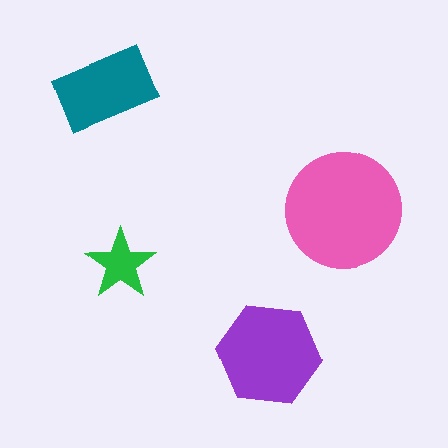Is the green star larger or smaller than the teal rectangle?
Smaller.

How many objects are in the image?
There are 4 objects in the image.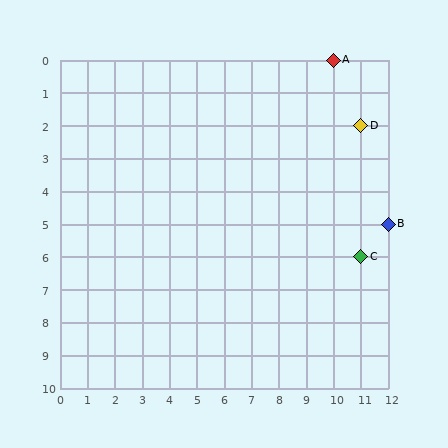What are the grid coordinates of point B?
Point B is at grid coordinates (12, 5).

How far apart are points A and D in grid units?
Points A and D are 1 column and 2 rows apart (about 2.2 grid units diagonally).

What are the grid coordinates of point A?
Point A is at grid coordinates (10, 0).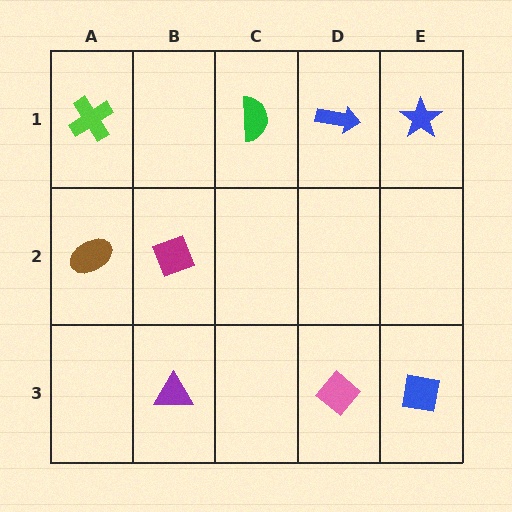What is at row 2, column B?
A magenta diamond.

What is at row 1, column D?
A blue arrow.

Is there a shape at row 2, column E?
No, that cell is empty.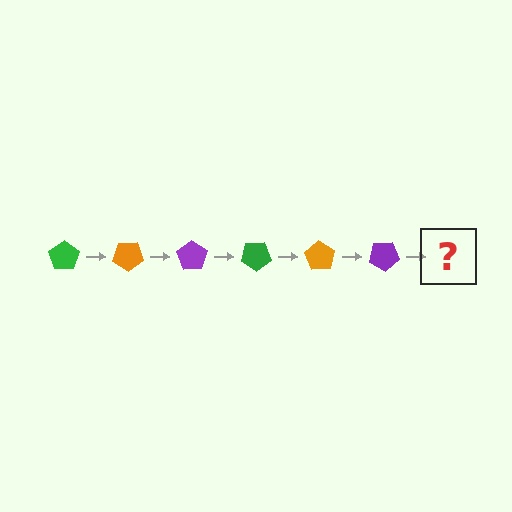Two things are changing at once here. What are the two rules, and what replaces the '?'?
The two rules are that it rotates 35 degrees each step and the color cycles through green, orange, and purple. The '?' should be a green pentagon, rotated 210 degrees from the start.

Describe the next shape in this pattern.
It should be a green pentagon, rotated 210 degrees from the start.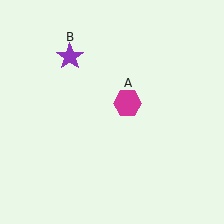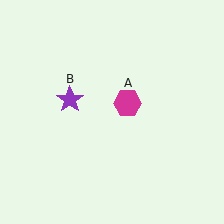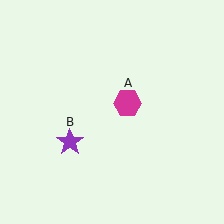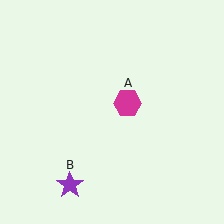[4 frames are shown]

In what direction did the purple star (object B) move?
The purple star (object B) moved down.